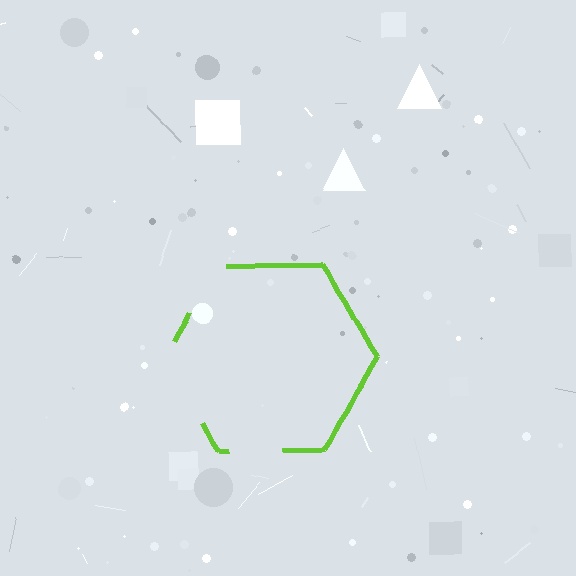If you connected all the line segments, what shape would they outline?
They would outline a hexagon.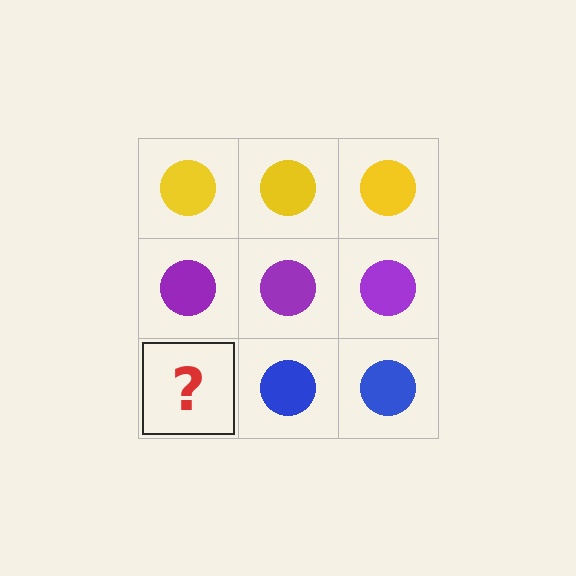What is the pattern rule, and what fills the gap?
The rule is that each row has a consistent color. The gap should be filled with a blue circle.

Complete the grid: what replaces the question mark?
The question mark should be replaced with a blue circle.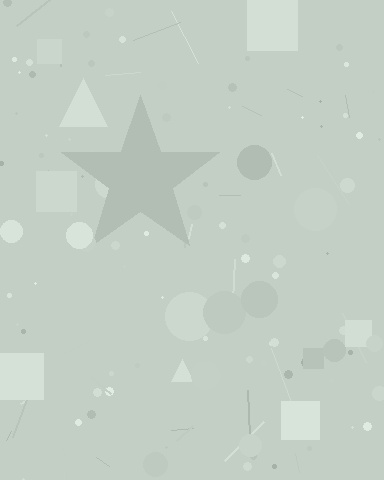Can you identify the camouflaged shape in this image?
The camouflaged shape is a star.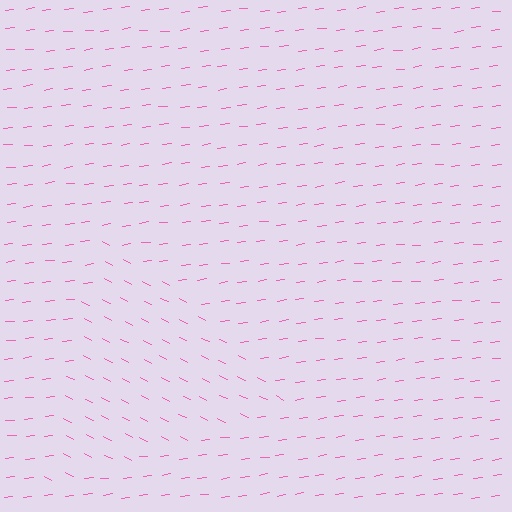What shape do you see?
I see a triangle.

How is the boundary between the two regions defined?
The boundary is defined purely by a change in line orientation (approximately 34 degrees difference). All lines are the same color and thickness.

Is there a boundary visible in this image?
Yes, there is a texture boundary formed by a change in line orientation.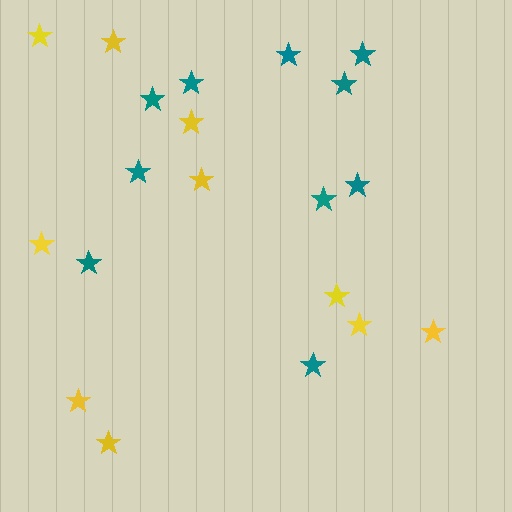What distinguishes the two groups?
There are 2 groups: one group of teal stars (10) and one group of yellow stars (10).